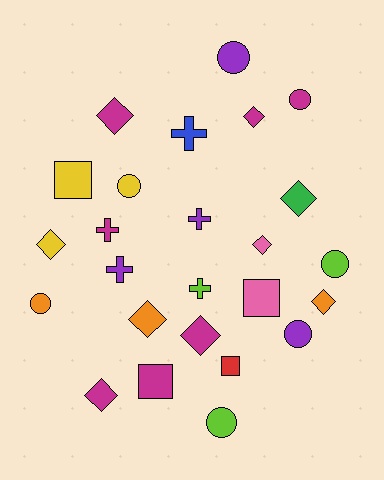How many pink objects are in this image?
There are 2 pink objects.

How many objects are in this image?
There are 25 objects.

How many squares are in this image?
There are 4 squares.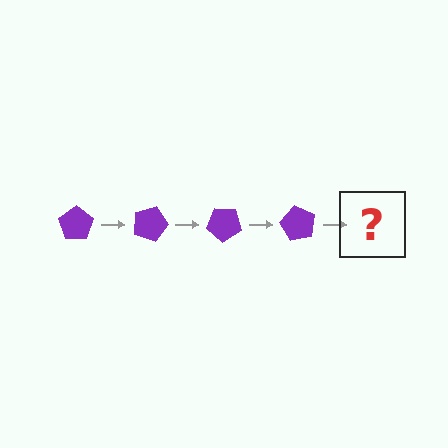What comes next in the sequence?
The next element should be a purple pentagon rotated 80 degrees.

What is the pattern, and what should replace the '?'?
The pattern is that the pentagon rotates 20 degrees each step. The '?' should be a purple pentagon rotated 80 degrees.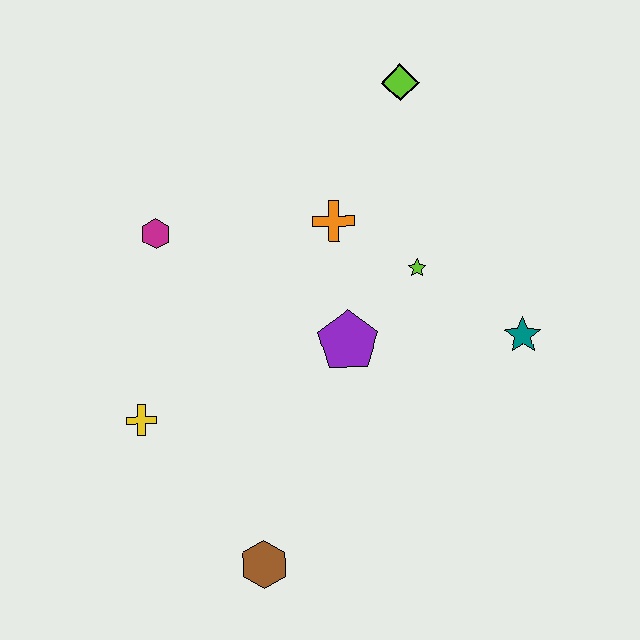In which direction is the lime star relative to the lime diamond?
The lime star is below the lime diamond.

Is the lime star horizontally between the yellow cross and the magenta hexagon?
No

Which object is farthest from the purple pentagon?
The lime diamond is farthest from the purple pentagon.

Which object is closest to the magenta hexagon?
The orange cross is closest to the magenta hexagon.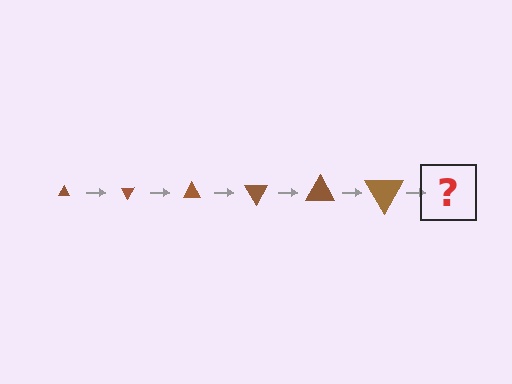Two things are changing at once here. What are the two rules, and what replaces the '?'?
The two rules are that the triangle grows larger each step and it rotates 60 degrees each step. The '?' should be a triangle, larger than the previous one and rotated 360 degrees from the start.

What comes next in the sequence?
The next element should be a triangle, larger than the previous one and rotated 360 degrees from the start.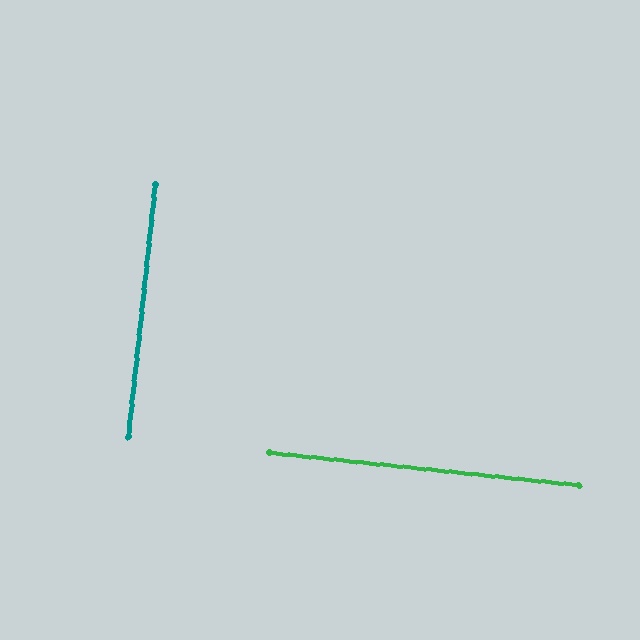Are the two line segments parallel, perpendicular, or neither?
Perpendicular — they meet at approximately 90°.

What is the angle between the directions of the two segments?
Approximately 90 degrees.